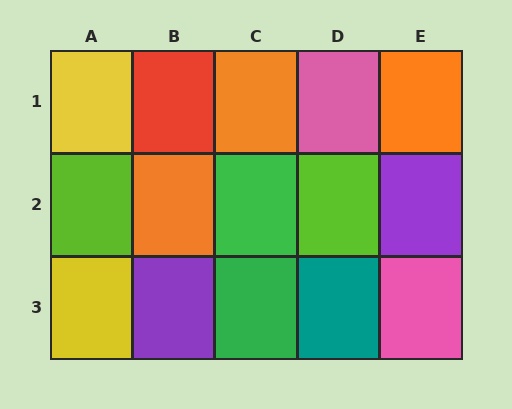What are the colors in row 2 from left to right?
Lime, orange, green, lime, purple.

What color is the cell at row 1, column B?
Red.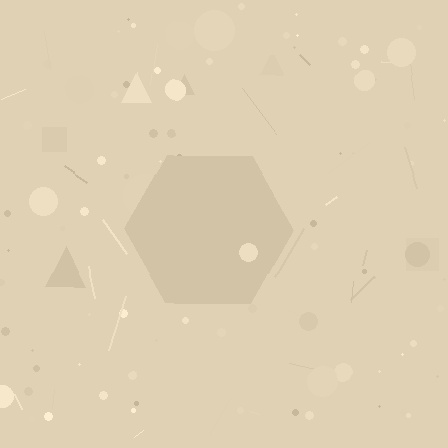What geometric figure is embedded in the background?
A hexagon is embedded in the background.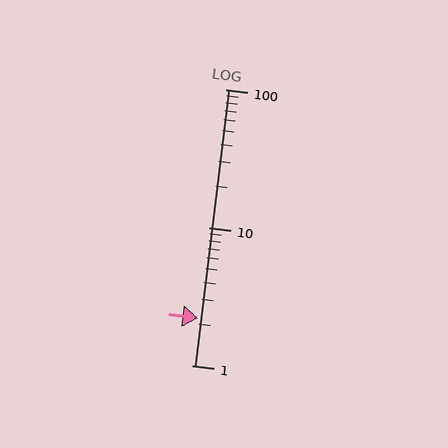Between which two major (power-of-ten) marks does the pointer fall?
The pointer is between 1 and 10.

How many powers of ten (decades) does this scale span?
The scale spans 2 decades, from 1 to 100.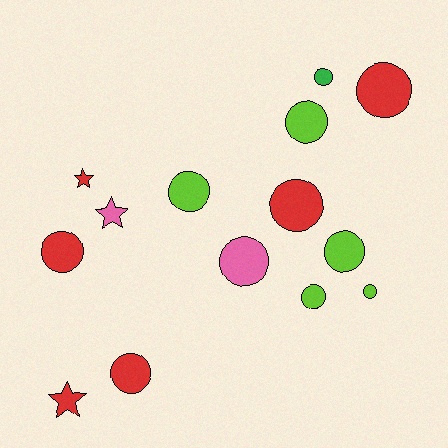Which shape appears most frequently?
Circle, with 11 objects.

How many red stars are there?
There are 2 red stars.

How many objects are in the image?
There are 14 objects.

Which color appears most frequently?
Red, with 6 objects.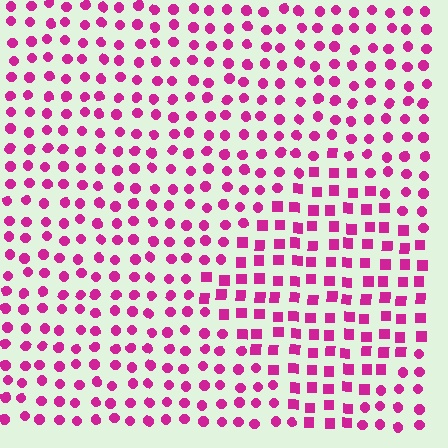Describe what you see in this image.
The image is filled with small magenta elements arranged in a uniform grid. A diamond-shaped region contains squares, while the surrounding area contains circles. The boundary is defined purely by the change in element shape.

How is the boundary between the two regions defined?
The boundary is defined by a change in element shape: squares inside vs. circles outside. All elements share the same color and spacing.